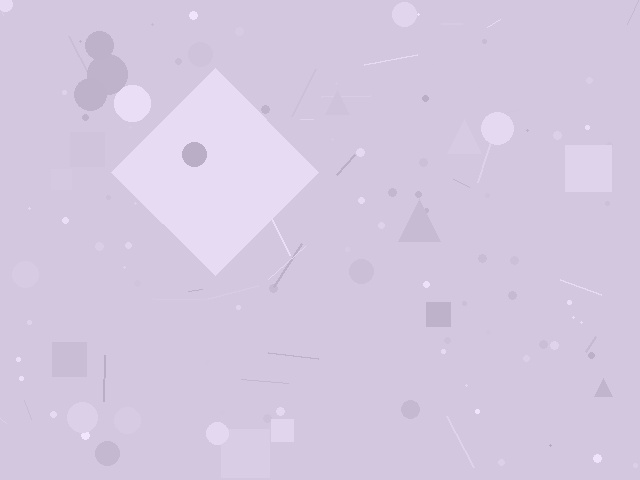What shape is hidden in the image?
A diamond is hidden in the image.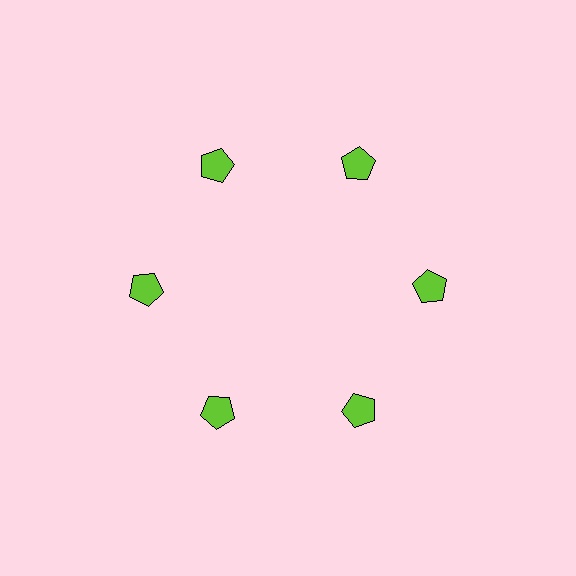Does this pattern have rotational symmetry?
Yes, this pattern has 6-fold rotational symmetry. It looks the same after rotating 60 degrees around the center.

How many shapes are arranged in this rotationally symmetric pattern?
There are 6 shapes, arranged in 6 groups of 1.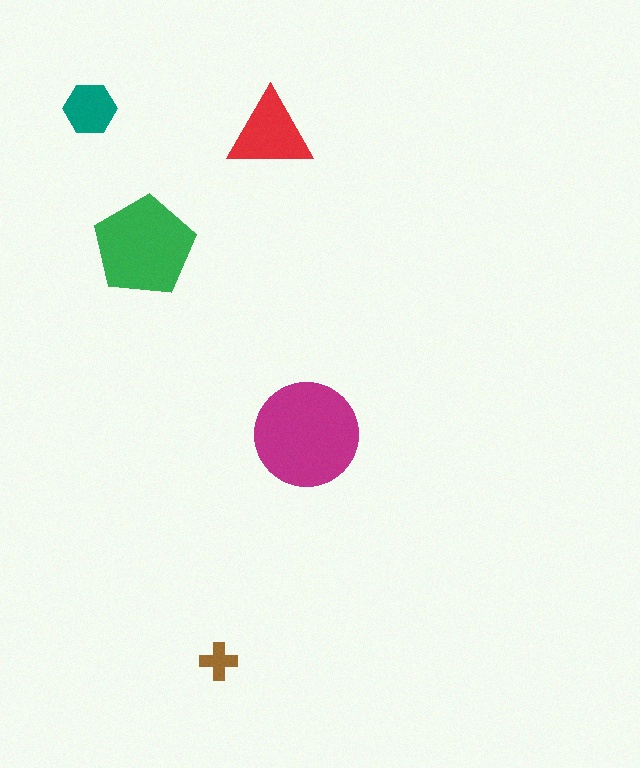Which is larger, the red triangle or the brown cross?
The red triangle.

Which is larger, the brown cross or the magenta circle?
The magenta circle.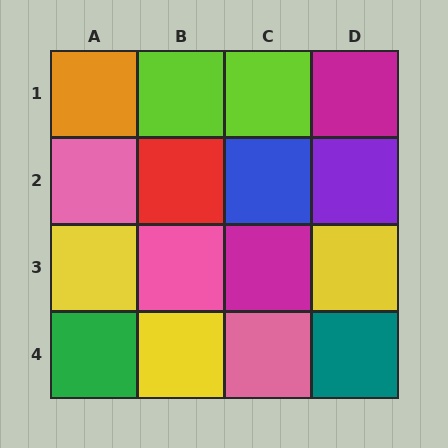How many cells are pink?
3 cells are pink.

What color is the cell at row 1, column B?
Lime.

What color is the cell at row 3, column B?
Pink.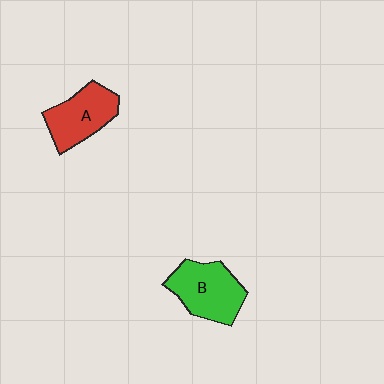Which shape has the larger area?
Shape B (green).